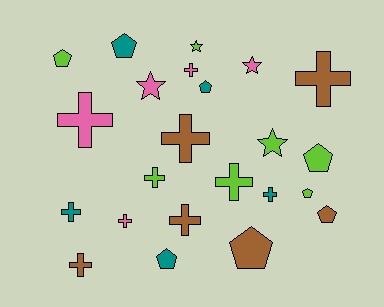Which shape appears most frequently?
Cross, with 11 objects.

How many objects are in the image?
There are 23 objects.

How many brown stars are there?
There are no brown stars.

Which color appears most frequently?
Lime, with 7 objects.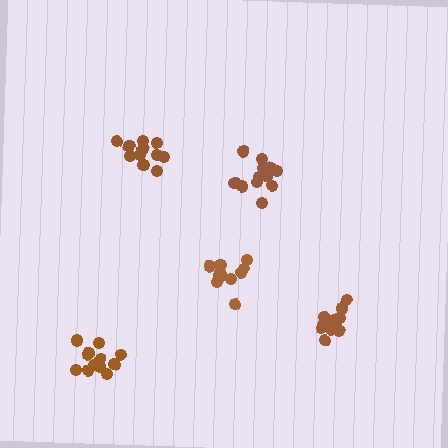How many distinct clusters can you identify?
There are 5 distinct clusters.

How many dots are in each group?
Group 1: 12 dots, Group 2: 12 dots, Group 3: 13 dots, Group 4: 11 dots, Group 5: 11 dots (59 total).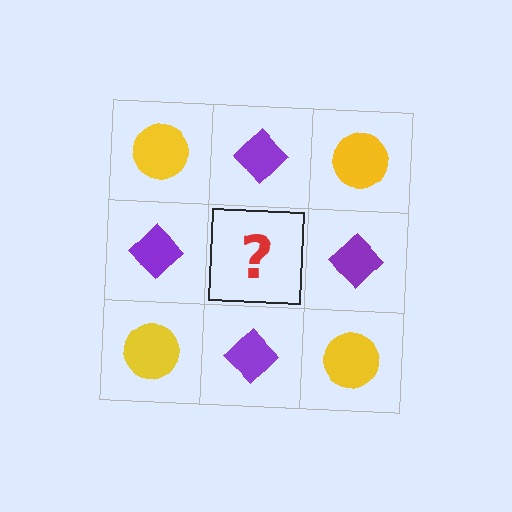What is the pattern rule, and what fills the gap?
The rule is that it alternates yellow circle and purple diamond in a checkerboard pattern. The gap should be filled with a yellow circle.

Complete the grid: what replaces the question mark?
The question mark should be replaced with a yellow circle.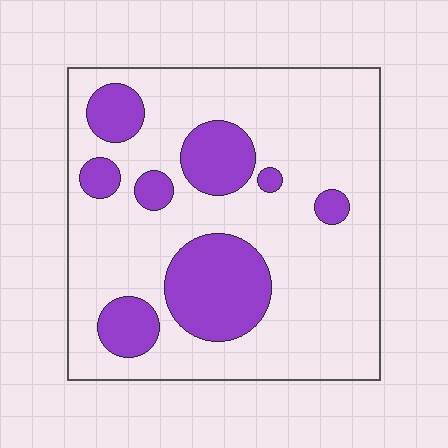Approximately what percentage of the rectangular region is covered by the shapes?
Approximately 25%.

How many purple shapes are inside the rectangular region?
8.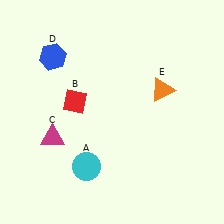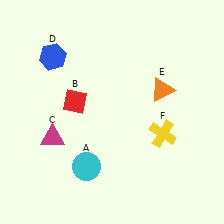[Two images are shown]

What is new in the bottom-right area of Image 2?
A yellow cross (F) was added in the bottom-right area of Image 2.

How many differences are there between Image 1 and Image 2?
There is 1 difference between the two images.